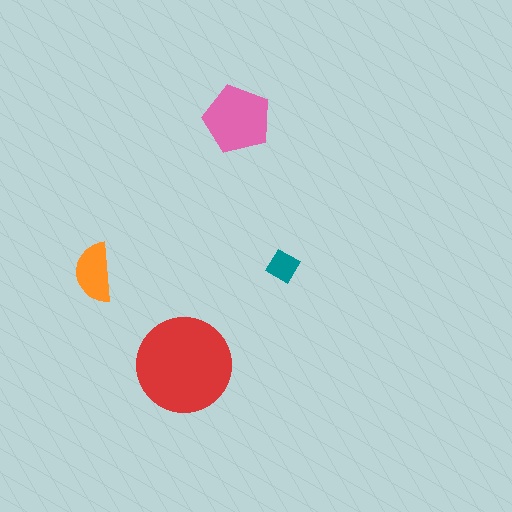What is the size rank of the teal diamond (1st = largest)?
4th.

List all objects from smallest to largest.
The teal diamond, the orange semicircle, the pink pentagon, the red circle.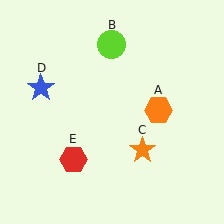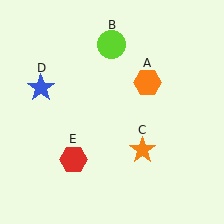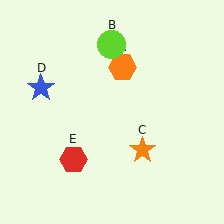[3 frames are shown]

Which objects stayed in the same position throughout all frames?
Lime circle (object B) and orange star (object C) and blue star (object D) and red hexagon (object E) remained stationary.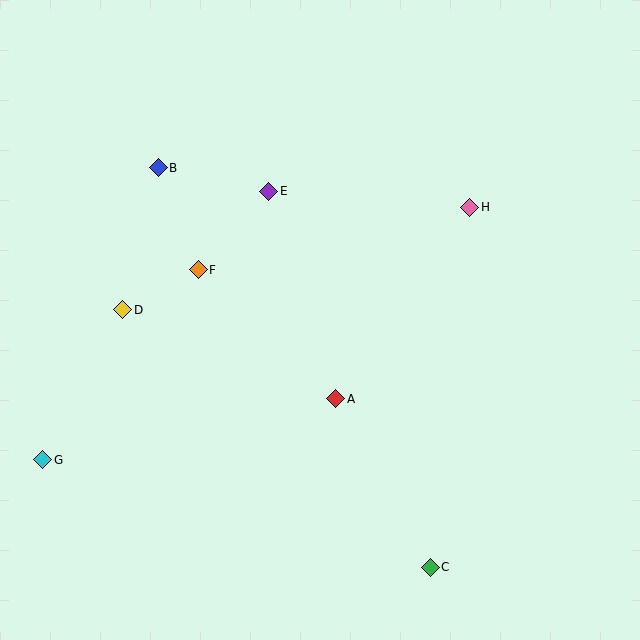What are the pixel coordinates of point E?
Point E is at (269, 191).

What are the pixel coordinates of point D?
Point D is at (123, 310).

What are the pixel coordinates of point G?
Point G is at (43, 460).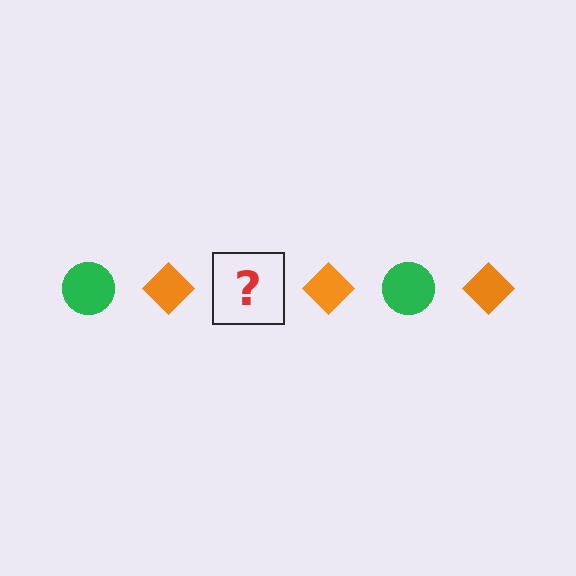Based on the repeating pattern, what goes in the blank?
The blank should be a green circle.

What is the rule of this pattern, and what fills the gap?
The rule is that the pattern alternates between green circle and orange diamond. The gap should be filled with a green circle.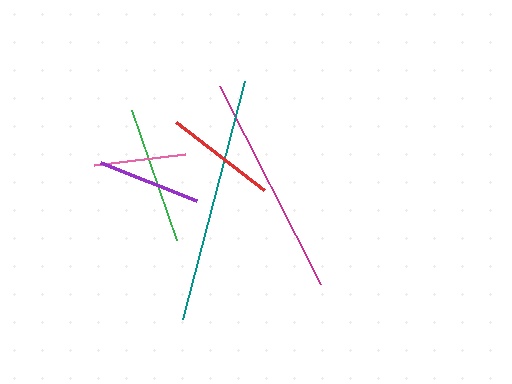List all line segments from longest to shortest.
From longest to shortest: teal, magenta, green, red, purple, pink.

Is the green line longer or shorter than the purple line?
The green line is longer than the purple line.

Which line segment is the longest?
The teal line is the longest at approximately 246 pixels.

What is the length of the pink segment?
The pink segment is approximately 92 pixels long.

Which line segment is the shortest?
The pink line is the shortest at approximately 92 pixels.